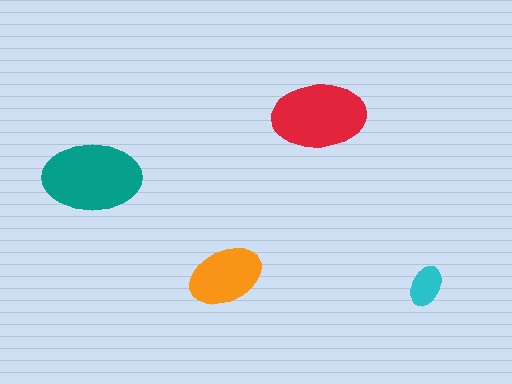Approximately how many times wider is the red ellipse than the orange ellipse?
About 1.5 times wider.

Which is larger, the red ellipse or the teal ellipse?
The teal one.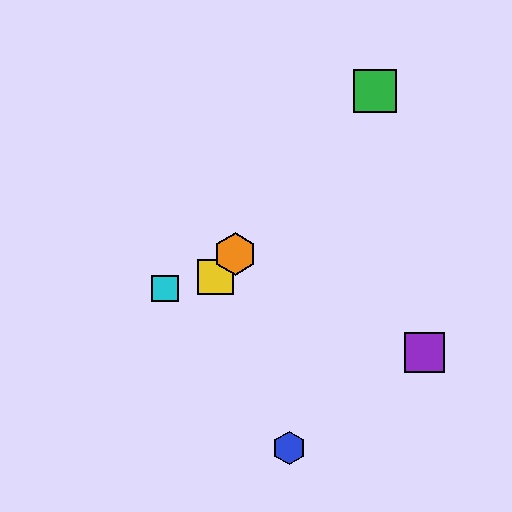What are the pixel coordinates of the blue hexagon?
The blue hexagon is at (289, 448).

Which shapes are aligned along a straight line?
The red hexagon, the green square, the yellow square, the orange hexagon are aligned along a straight line.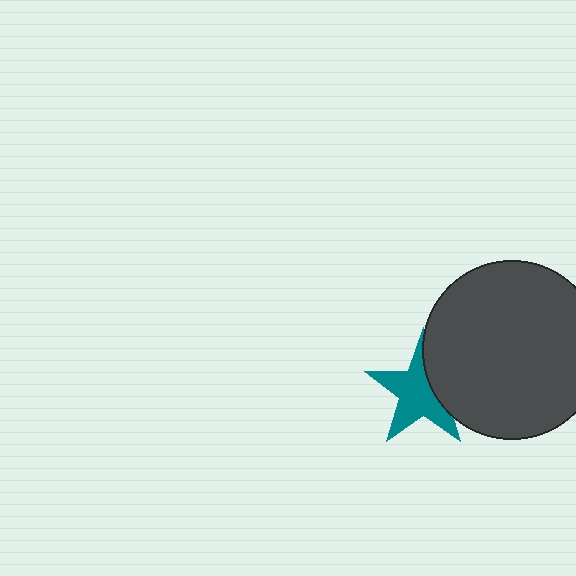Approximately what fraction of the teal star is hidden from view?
Roughly 32% of the teal star is hidden behind the dark gray circle.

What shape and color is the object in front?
The object in front is a dark gray circle.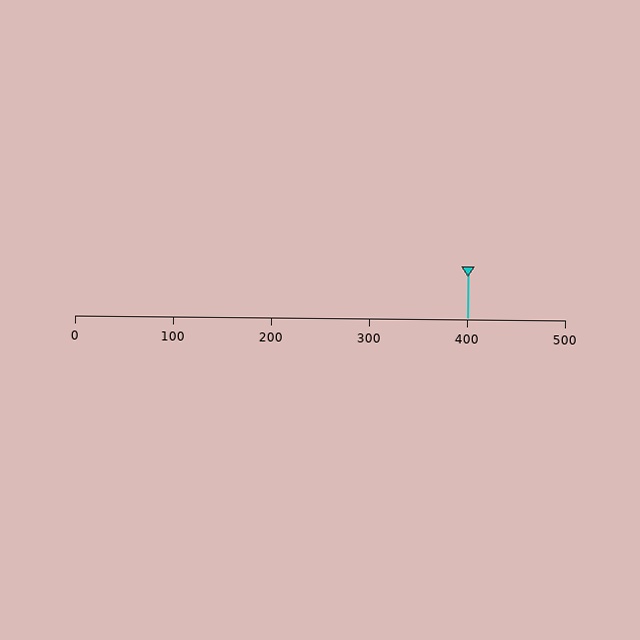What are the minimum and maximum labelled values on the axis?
The axis runs from 0 to 500.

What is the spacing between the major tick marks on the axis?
The major ticks are spaced 100 apart.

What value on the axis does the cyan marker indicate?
The marker indicates approximately 400.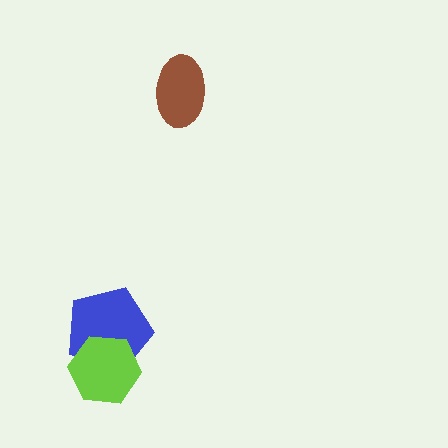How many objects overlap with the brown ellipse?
0 objects overlap with the brown ellipse.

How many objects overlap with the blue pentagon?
1 object overlaps with the blue pentagon.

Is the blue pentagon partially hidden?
Yes, it is partially covered by another shape.